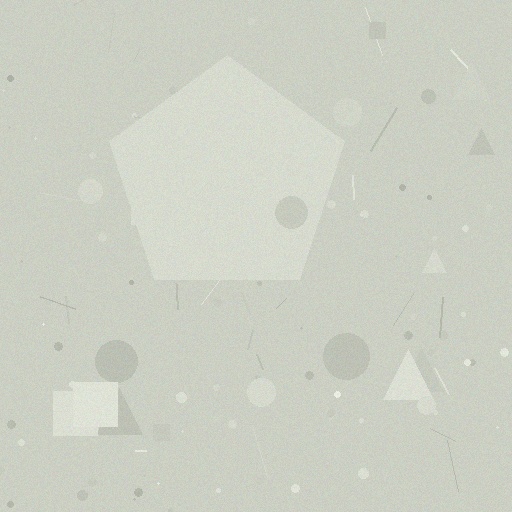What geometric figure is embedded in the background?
A pentagon is embedded in the background.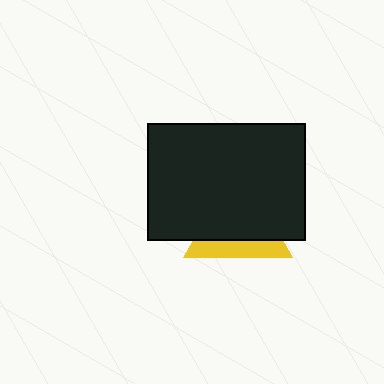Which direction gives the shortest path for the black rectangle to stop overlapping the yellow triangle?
Moving up gives the shortest separation.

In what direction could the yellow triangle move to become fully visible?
The yellow triangle could move down. That would shift it out from behind the black rectangle entirely.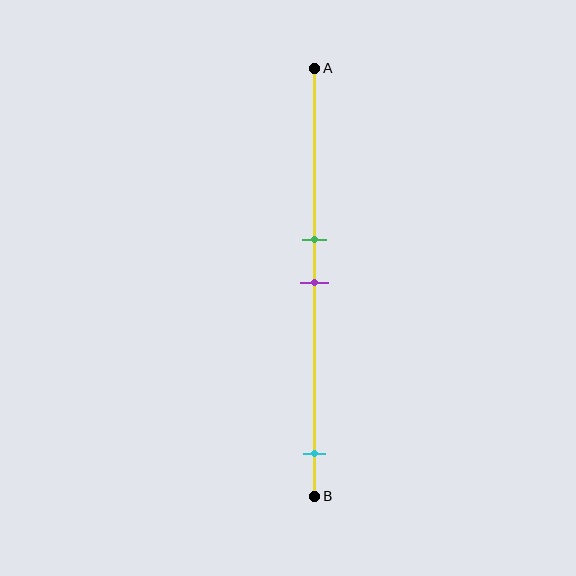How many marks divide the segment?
There are 3 marks dividing the segment.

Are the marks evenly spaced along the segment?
No, the marks are not evenly spaced.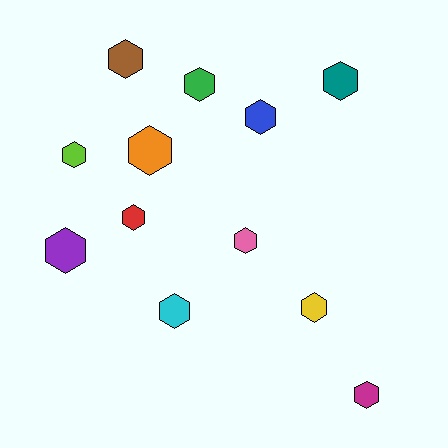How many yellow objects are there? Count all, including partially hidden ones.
There is 1 yellow object.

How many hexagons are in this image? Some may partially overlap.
There are 12 hexagons.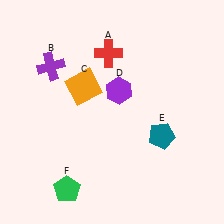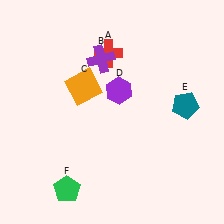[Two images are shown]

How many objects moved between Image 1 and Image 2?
2 objects moved between the two images.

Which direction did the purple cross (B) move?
The purple cross (B) moved right.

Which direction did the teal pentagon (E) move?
The teal pentagon (E) moved up.